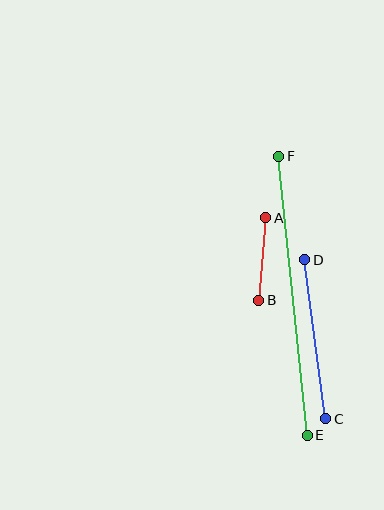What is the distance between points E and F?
The distance is approximately 281 pixels.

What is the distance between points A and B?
The distance is approximately 83 pixels.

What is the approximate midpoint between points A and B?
The midpoint is at approximately (262, 259) pixels.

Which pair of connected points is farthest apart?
Points E and F are farthest apart.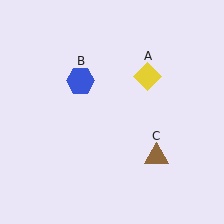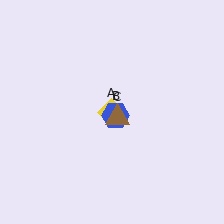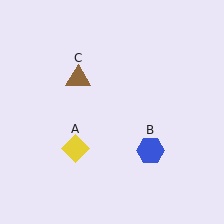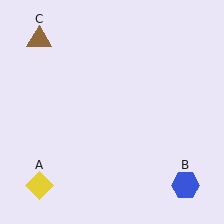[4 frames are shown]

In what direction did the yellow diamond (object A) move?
The yellow diamond (object A) moved down and to the left.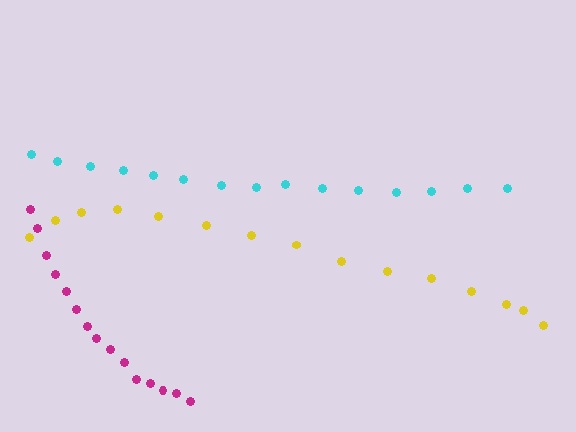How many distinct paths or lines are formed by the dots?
There are 3 distinct paths.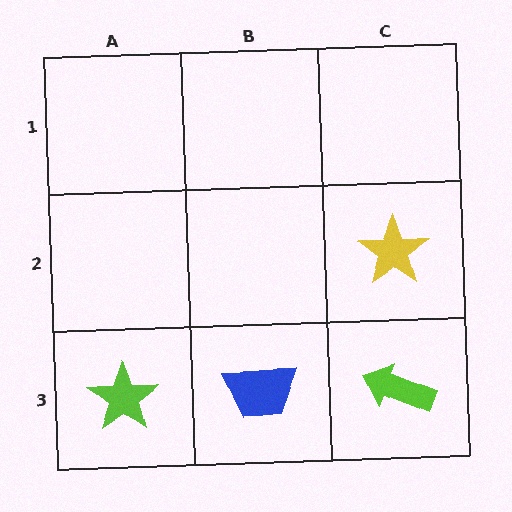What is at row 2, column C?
A yellow star.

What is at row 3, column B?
A blue trapezoid.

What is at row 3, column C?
A lime arrow.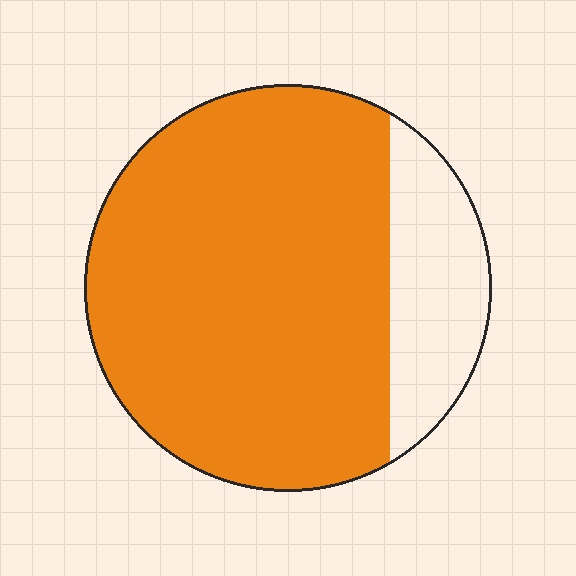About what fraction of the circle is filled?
About four fifths (4/5).